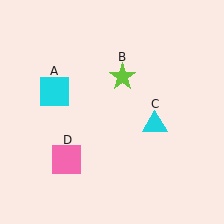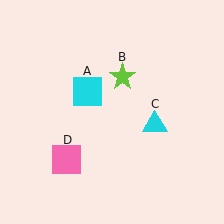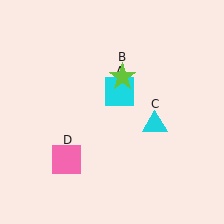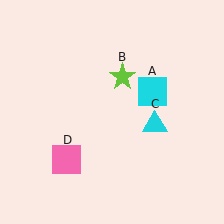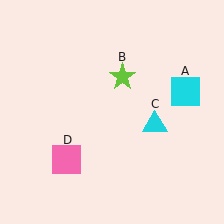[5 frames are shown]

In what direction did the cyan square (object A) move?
The cyan square (object A) moved right.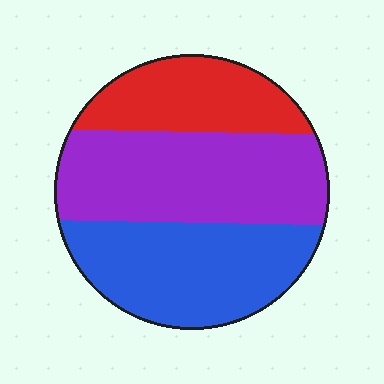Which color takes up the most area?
Purple, at roughly 40%.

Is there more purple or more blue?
Purple.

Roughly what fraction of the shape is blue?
Blue covers about 35% of the shape.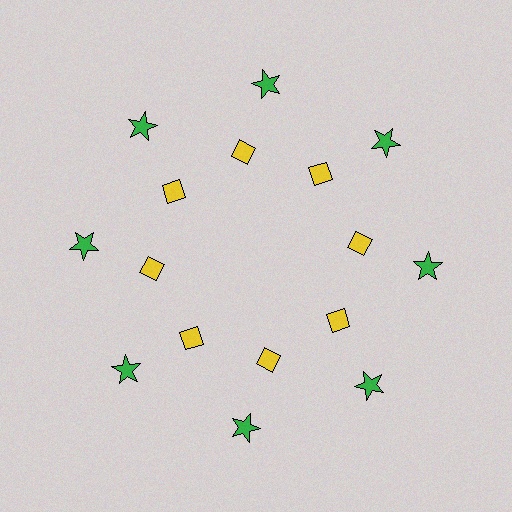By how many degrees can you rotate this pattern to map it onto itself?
The pattern maps onto itself every 45 degrees of rotation.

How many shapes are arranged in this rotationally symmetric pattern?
There are 16 shapes, arranged in 8 groups of 2.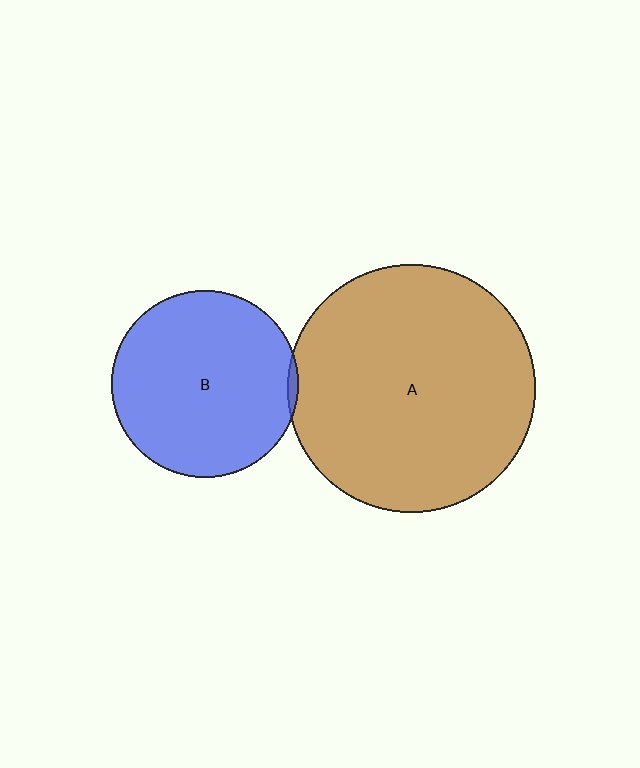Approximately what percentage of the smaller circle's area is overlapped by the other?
Approximately 5%.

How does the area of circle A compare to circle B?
Approximately 1.8 times.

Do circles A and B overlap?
Yes.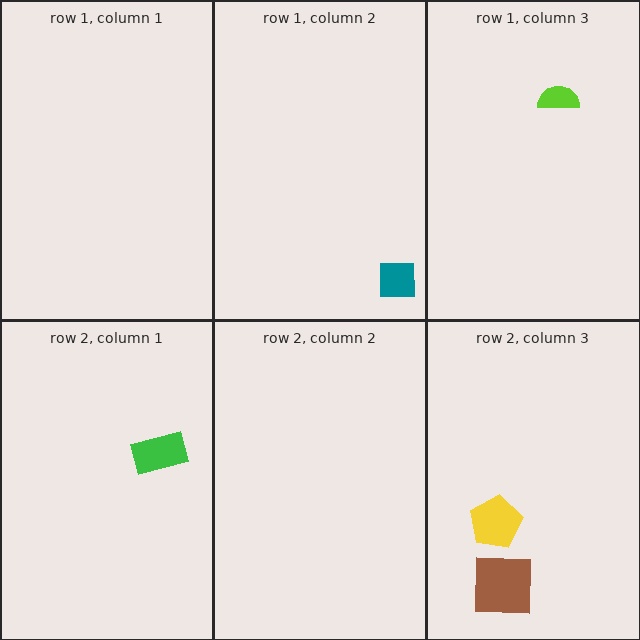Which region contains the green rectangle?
The row 2, column 1 region.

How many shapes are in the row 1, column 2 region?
1.